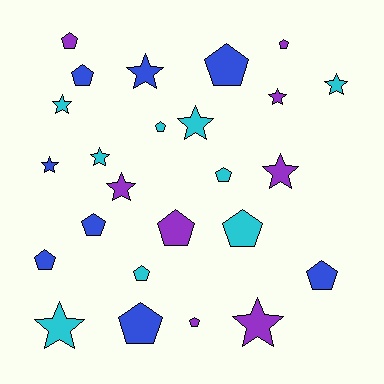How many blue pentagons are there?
There are 6 blue pentagons.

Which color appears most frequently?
Cyan, with 9 objects.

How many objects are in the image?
There are 25 objects.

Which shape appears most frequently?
Pentagon, with 14 objects.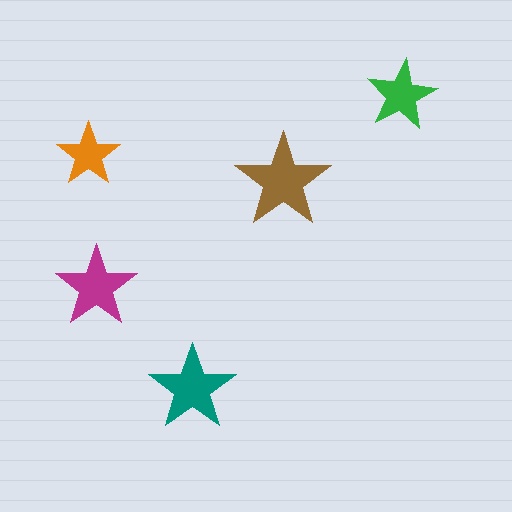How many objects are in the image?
There are 5 objects in the image.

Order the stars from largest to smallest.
the brown one, the teal one, the magenta one, the green one, the orange one.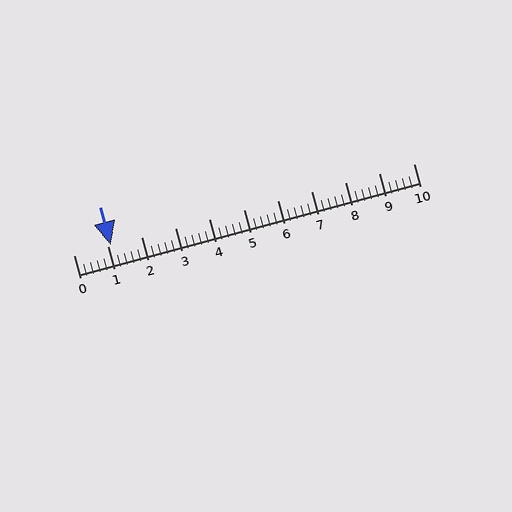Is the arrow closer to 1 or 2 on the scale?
The arrow is closer to 1.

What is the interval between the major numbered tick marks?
The major tick marks are spaced 1 units apart.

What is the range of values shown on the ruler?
The ruler shows values from 0 to 10.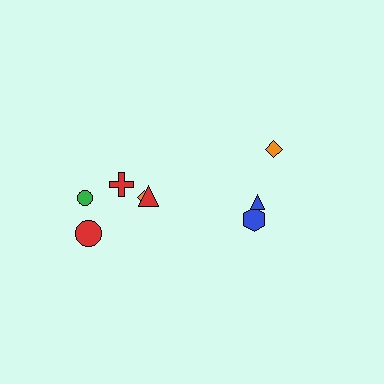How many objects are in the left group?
There are 5 objects.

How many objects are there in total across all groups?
There are 8 objects.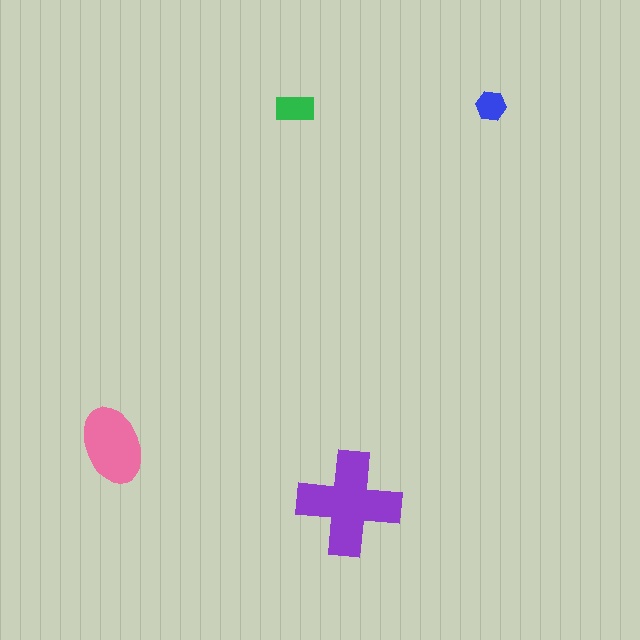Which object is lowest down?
The purple cross is bottommost.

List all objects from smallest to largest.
The blue hexagon, the green rectangle, the pink ellipse, the purple cross.